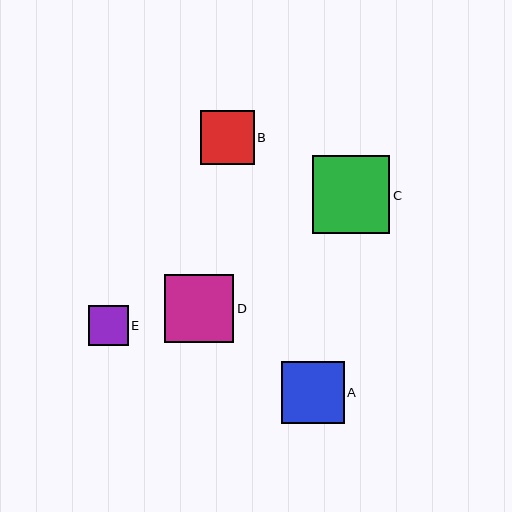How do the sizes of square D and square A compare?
Square D and square A are approximately the same size.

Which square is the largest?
Square C is the largest with a size of approximately 78 pixels.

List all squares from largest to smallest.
From largest to smallest: C, D, A, B, E.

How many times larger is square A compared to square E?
Square A is approximately 1.6 times the size of square E.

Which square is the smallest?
Square E is the smallest with a size of approximately 39 pixels.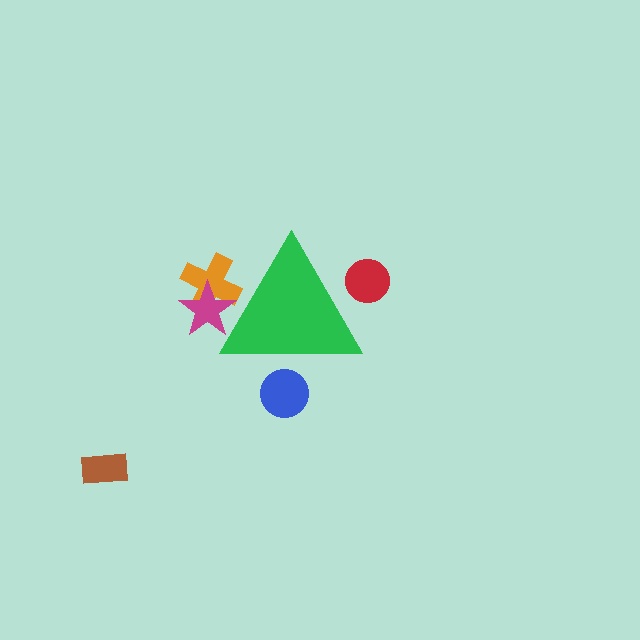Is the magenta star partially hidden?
Yes, the magenta star is partially hidden behind the green triangle.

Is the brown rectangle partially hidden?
No, the brown rectangle is fully visible.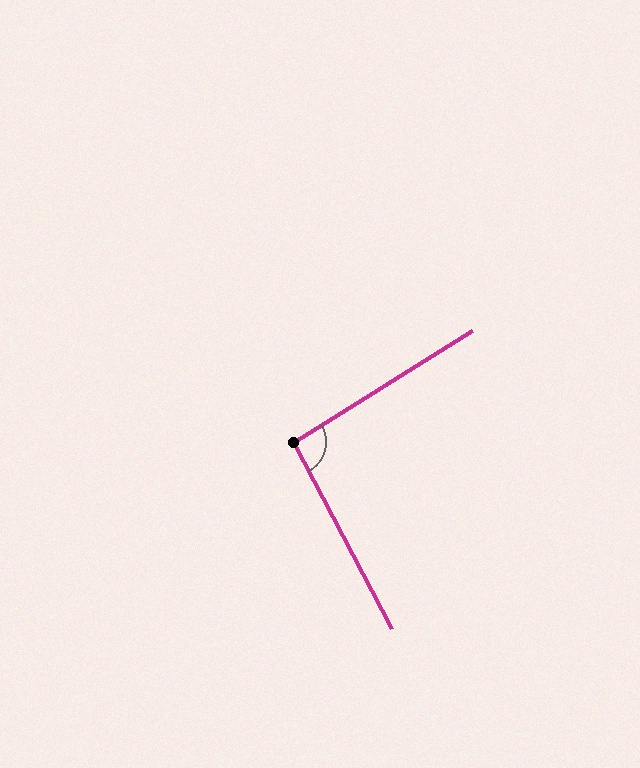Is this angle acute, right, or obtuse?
It is approximately a right angle.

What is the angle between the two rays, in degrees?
Approximately 94 degrees.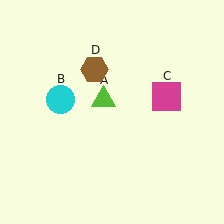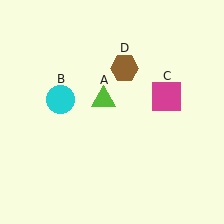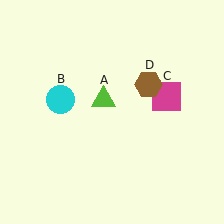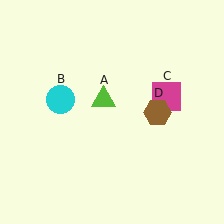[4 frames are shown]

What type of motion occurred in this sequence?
The brown hexagon (object D) rotated clockwise around the center of the scene.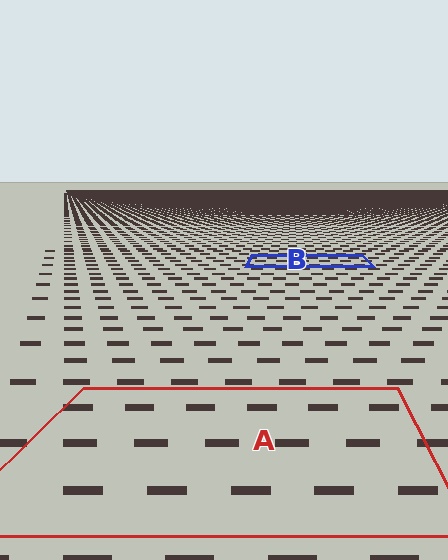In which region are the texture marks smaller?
The texture marks are smaller in region B, because it is farther away.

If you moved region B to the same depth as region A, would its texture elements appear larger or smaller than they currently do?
They would appear larger. At a closer depth, the same texture elements are projected at a bigger on-screen size.